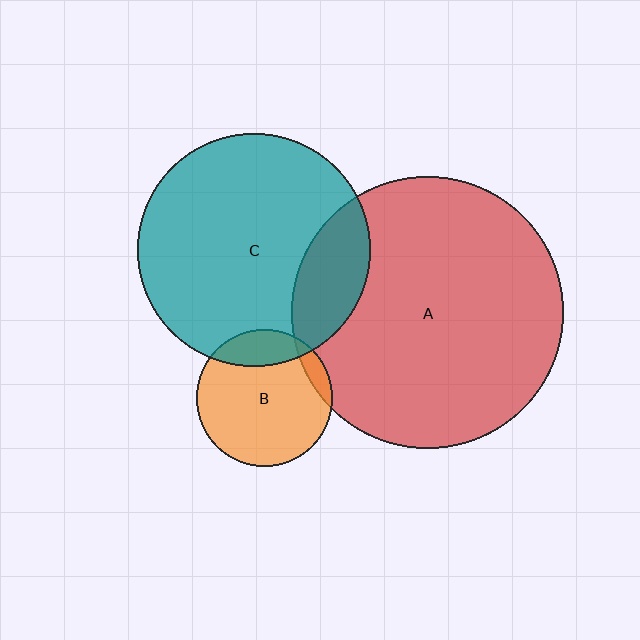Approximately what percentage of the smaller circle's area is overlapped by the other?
Approximately 20%.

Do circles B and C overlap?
Yes.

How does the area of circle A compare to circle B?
Approximately 4.0 times.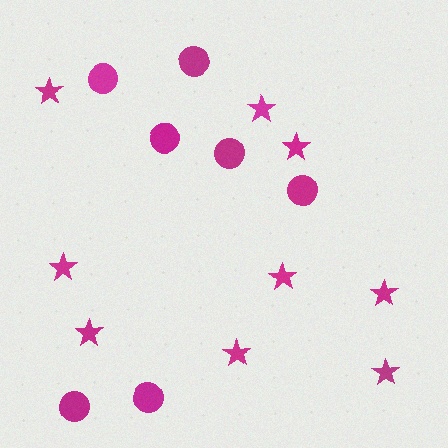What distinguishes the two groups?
There are 2 groups: one group of stars (9) and one group of circles (7).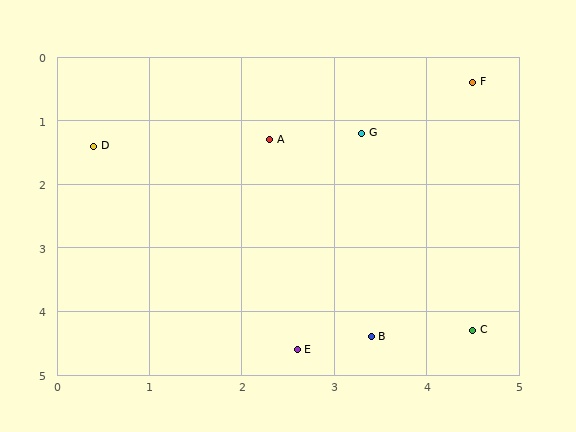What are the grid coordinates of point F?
Point F is at approximately (4.5, 0.4).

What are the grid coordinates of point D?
Point D is at approximately (0.4, 1.4).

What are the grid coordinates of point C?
Point C is at approximately (4.5, 4.3).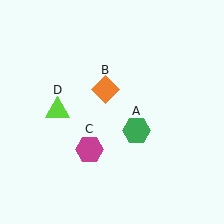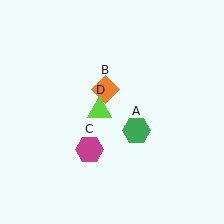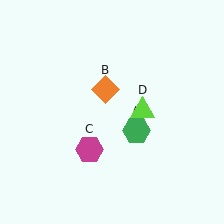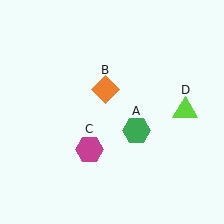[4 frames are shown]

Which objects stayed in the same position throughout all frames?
Green hexagon (object A) and orange diamond (object B) and magenta hexagon (object C) remained stationary.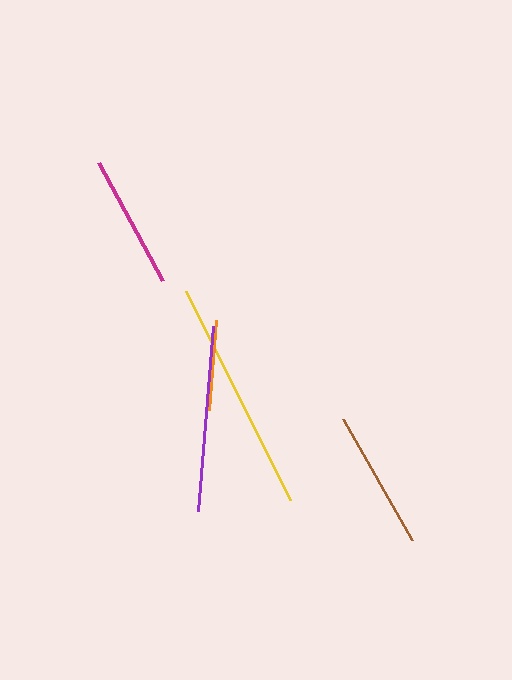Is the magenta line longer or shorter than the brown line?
The brown line is longer than the magenta line.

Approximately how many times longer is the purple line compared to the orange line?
The purple line is approximately 2.0 times the length of the orange line.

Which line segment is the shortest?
The orange line is the shortest at approximately 91 pixels.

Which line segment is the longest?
The yellow line is the longest at approximately 234 pixels.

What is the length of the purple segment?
The purple segment is approximately 186 pixels long.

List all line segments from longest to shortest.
From longest to shortest: yellow, purple, brown, magenta, orange.